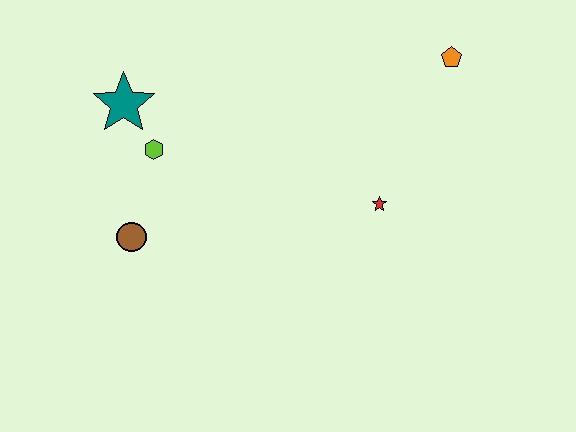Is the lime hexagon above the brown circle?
Yes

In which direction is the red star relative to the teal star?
The red star is to the right of the teal star.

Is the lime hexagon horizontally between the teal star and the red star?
Yes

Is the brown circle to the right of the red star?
No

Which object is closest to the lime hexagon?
The teal star is closest to the lime hexagon.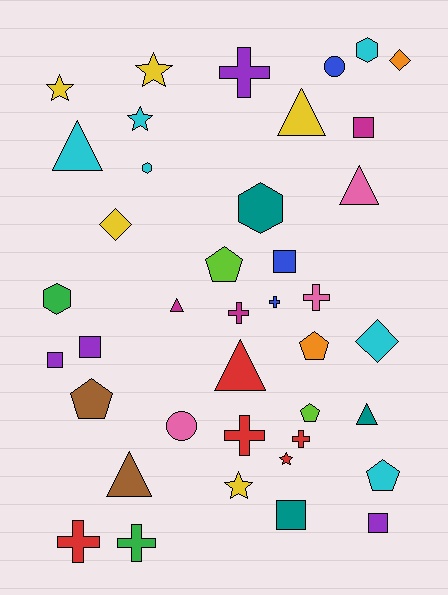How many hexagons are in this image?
There are 4 hexagons.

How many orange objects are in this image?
There are 2 orange objects.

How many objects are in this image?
There are 40 objects.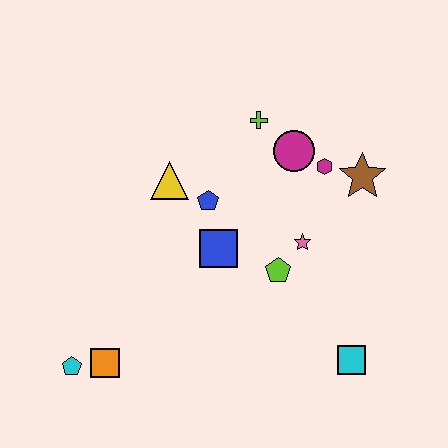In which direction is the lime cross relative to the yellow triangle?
The lime cross is to the right of the yellow triangle.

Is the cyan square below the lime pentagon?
Yes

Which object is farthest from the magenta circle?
The cyan pentagon is farthest from the magenta circle.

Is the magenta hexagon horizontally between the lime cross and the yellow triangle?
No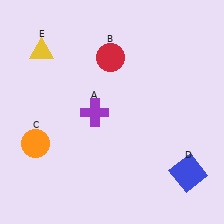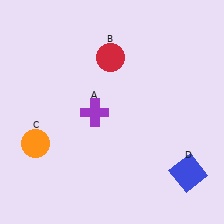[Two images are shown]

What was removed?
The yellow triangle (E) was removed in Image 2.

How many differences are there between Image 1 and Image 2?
There is 1 difference between the two images.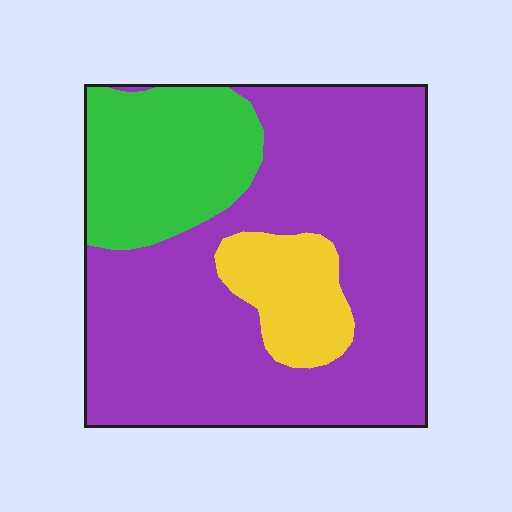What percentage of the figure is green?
Green takes up about one fifth (1/5) of the figure.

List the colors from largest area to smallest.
From largest to smallest: purple, green, yellow.